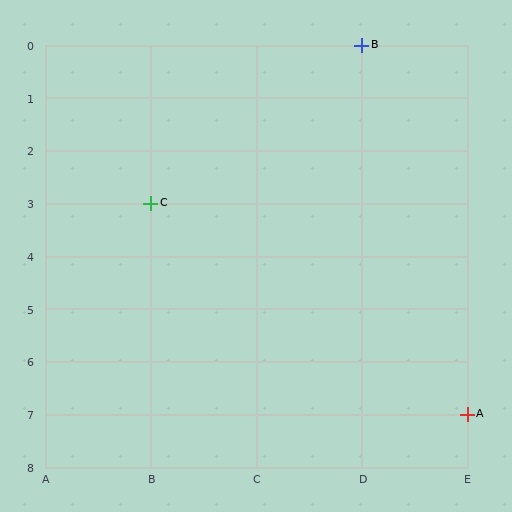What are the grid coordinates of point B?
Point B is at grid coordinates (D, 0).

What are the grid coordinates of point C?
Point C is at grid coordinates (B, 3).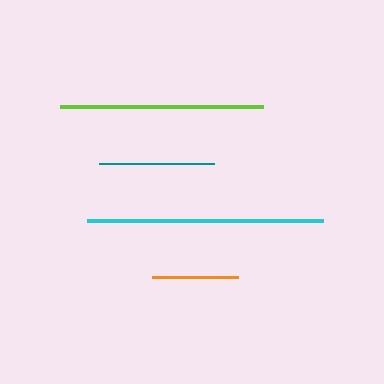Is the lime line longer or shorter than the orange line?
The lime line is longer than the orange line.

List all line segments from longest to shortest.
From longest to shortest: cyan, lime, teal, orange.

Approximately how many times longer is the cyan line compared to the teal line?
The cyan line is approximately 2.1 times the length of the teal line.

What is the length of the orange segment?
The orange segment is approximately 87 pixels long.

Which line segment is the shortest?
The orange line is the shortest at approximately 87 pixels.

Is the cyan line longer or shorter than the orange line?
The cyan line is longer than the orange line.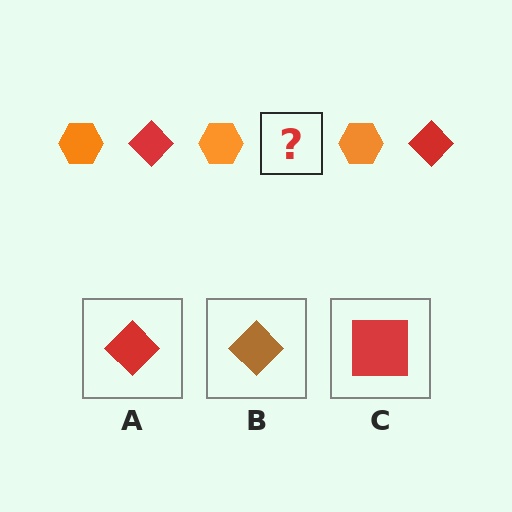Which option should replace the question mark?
Option A.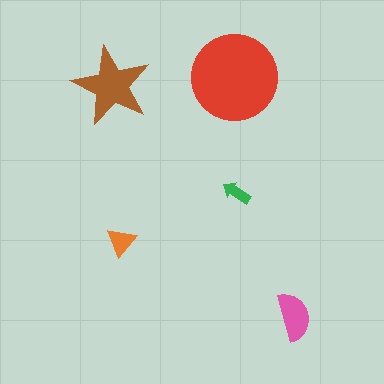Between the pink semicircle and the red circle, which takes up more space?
The red circle.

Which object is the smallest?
The green arrow.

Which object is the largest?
The red circle.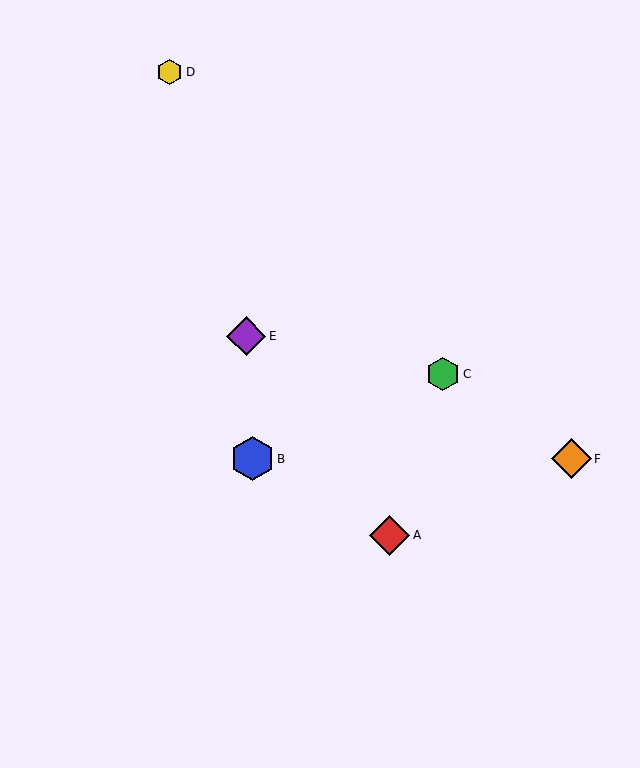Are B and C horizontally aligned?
No, B is at y≈459 and C is at y≈374.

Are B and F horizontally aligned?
Yes, both are at y≈459.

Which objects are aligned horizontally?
Objects B, F are aligned horizontally.